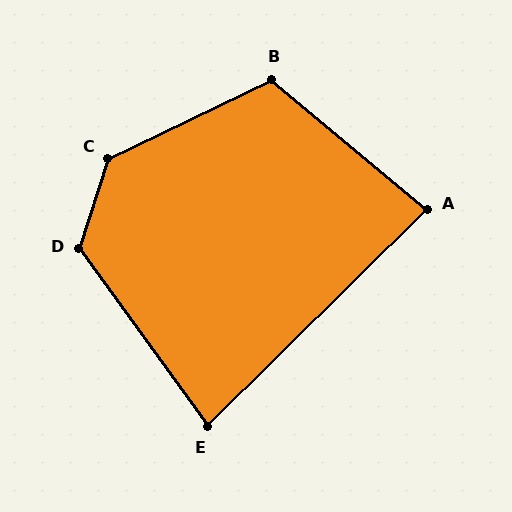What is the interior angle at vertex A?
Approximately 85 degrees (acute).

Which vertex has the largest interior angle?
C, at approximately 134 degrees.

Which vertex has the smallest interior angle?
E, at approximately 81 degrees.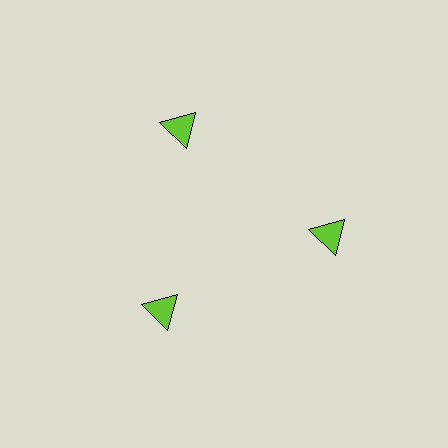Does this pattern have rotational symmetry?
Yes, this pattern has 3-fold rotational symmetry. It looks the same after rotating 120 degrees around the center.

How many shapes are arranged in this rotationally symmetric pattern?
There are 3 shapes, arranged in 3 groups of 1.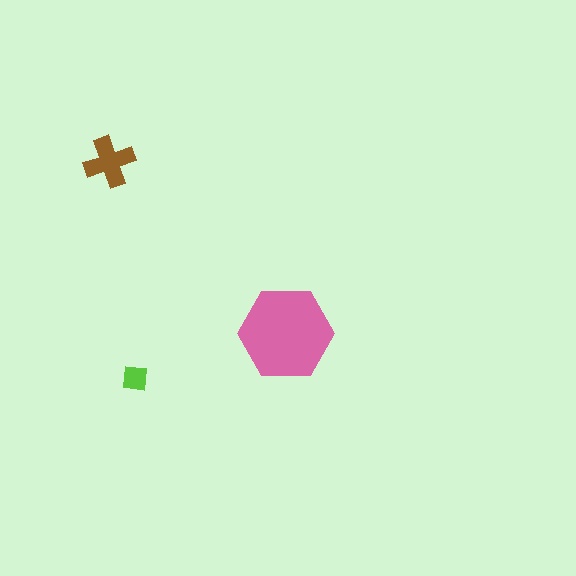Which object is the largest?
The pink hexagon.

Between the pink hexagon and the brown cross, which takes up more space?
The pink hexagon.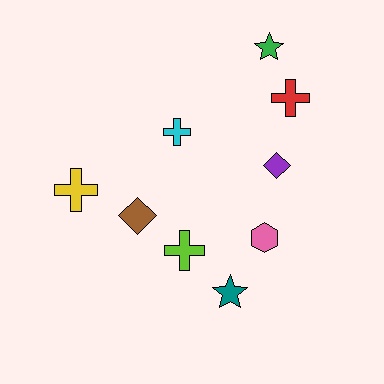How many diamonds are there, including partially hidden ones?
There are 2 diamonds.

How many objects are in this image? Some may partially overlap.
There are 9 objects.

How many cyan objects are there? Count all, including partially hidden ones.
There is 1 cyan object.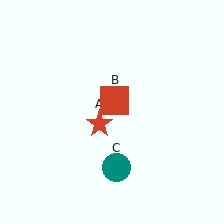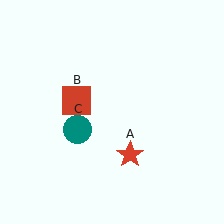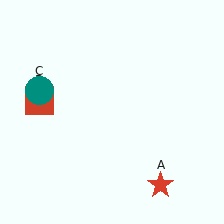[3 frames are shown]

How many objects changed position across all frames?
3 objects changed position: red star (object A), red square (object B), teal circle (object C).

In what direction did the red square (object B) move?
The red square (object B) moved left.